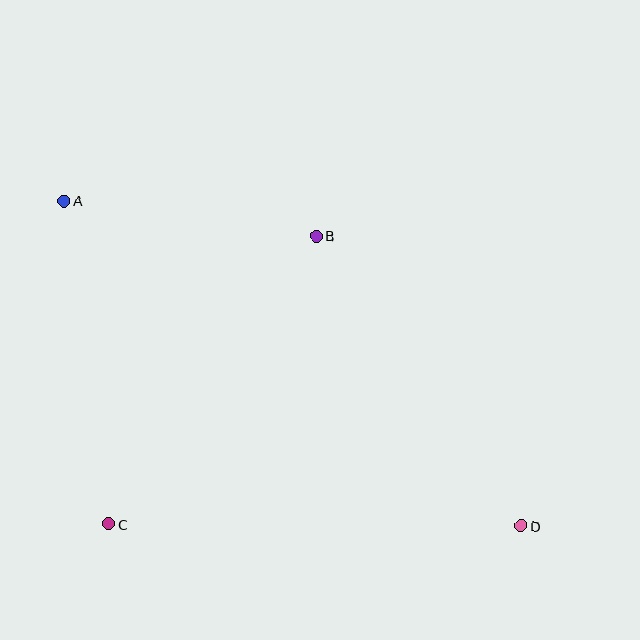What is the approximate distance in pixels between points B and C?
The distance between B and C is approximately 355 pixels.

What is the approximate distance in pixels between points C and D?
The distance between C and D is approximately 412 pixels.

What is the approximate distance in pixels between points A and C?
The distance between A and C is approximately 326 pixels.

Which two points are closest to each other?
Points A and B are closest to each other.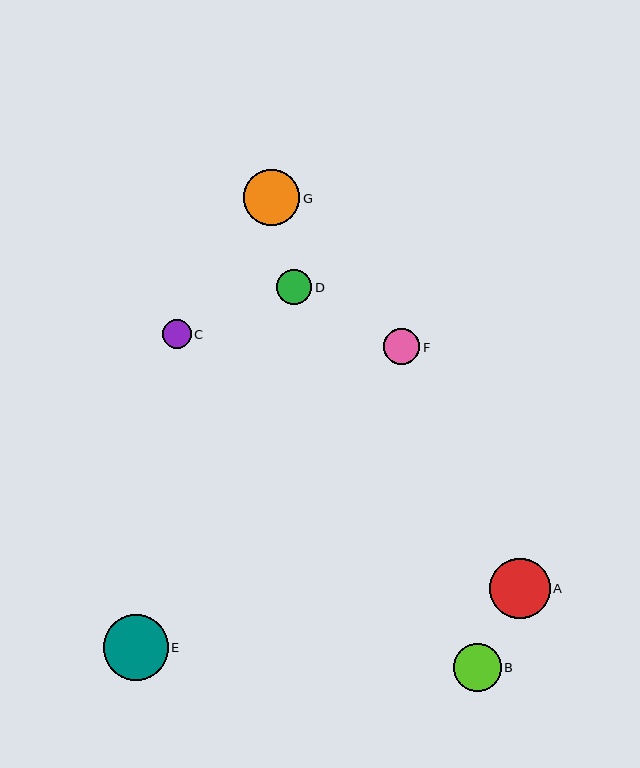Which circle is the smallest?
Circle C is the smallest with a size of approximately 29 pixels.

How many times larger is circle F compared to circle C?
Circle F is approximately 1.3 times the size of circle C.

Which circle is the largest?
Circle E is the largest with a size of approximately 65 pixels.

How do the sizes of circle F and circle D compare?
Circle F and circle D are approximately the same size.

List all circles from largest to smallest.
From largest to smallest: E, A, G, B, F, D, C.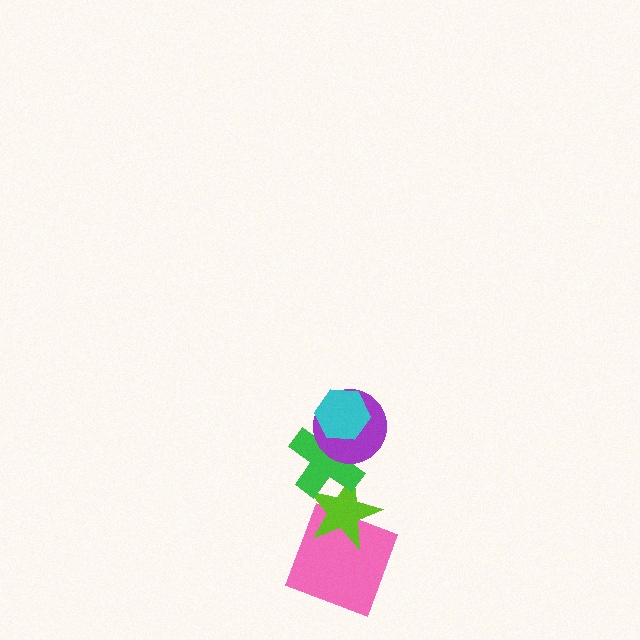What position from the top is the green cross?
The green cross is 3rd from the top.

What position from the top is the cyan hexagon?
The cyan hexagon is 1st from the top.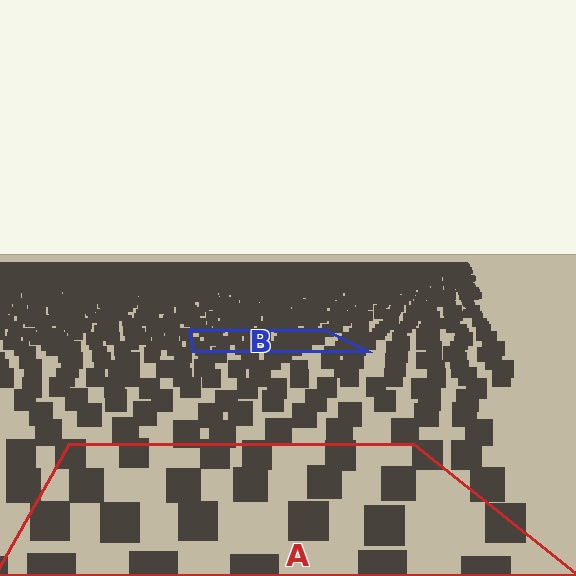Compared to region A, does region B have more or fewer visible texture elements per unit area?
Region B has more texture elements per unit area — they are packed more densely because it is farther away.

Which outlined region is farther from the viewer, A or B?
Region B is farther from the viewer — the texture elements inside it appear smaller and more densely packed.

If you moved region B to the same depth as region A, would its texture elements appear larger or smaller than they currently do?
They would appear larger. At a closer depth, the same texture elements are projected at a bigger on-screen size.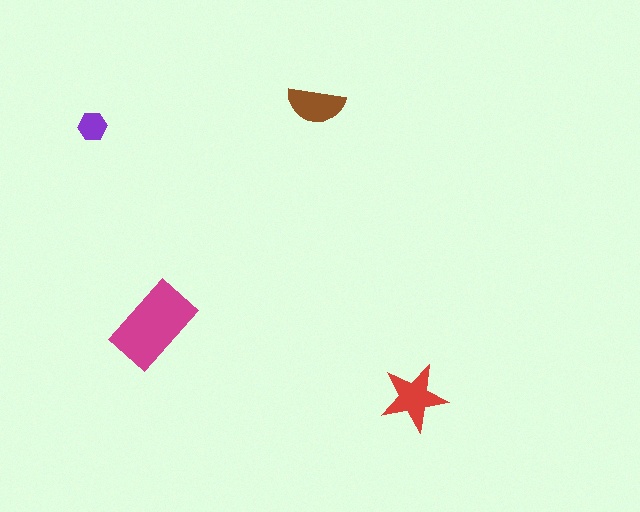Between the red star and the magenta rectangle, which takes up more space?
The magenta rectangle.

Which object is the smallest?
The purple hexagon.